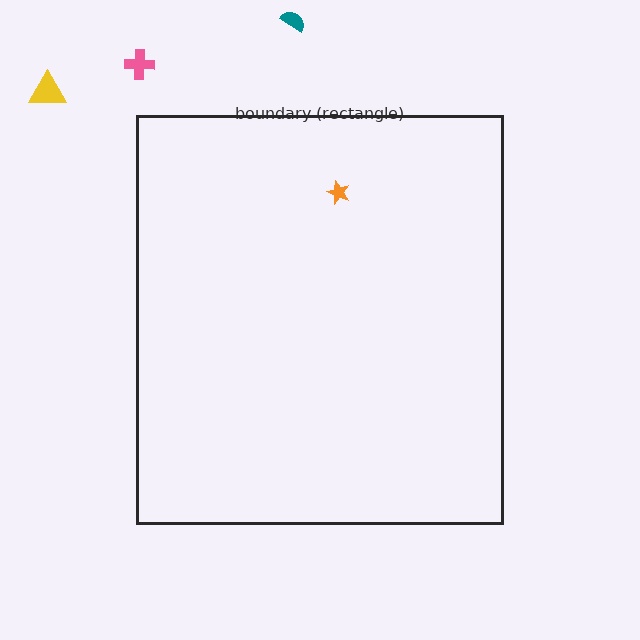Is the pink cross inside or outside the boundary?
Outside.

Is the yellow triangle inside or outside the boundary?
Outside.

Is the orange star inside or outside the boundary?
Inside.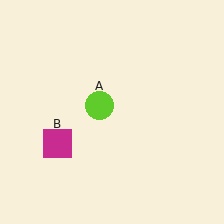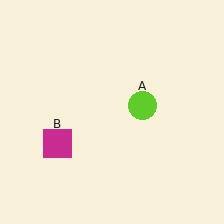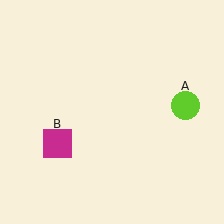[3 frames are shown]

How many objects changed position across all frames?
1 object changed position: lime circle (object A).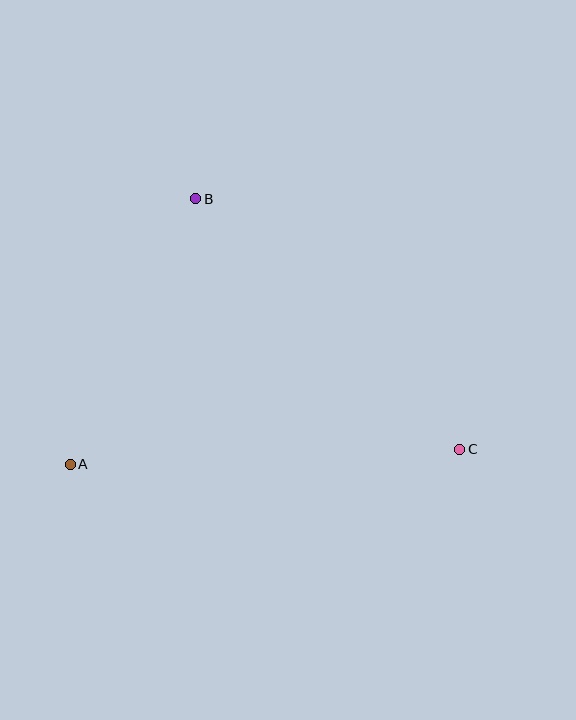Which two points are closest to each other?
Points A and B are closest to each other.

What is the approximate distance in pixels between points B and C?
The distance between B and C is approximately 364 pixels.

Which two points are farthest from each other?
Points A and C are farthest from each other.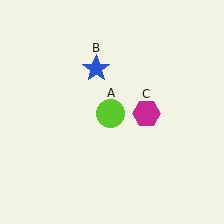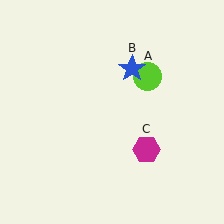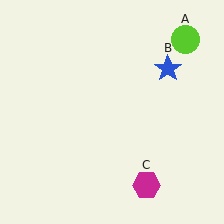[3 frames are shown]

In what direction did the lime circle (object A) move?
The lime circle (object A) moved up and to the right.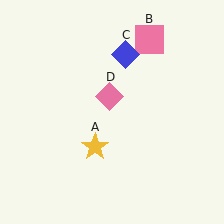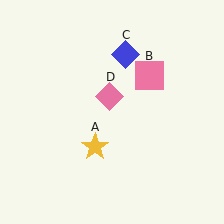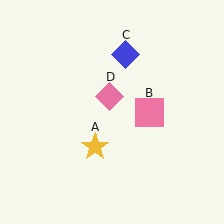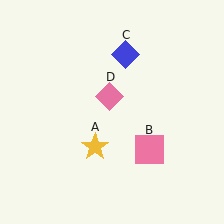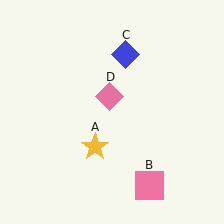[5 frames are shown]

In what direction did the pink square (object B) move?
The pink square (object B) moved down.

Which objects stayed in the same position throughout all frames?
Yellow star (object A) and blue diamond (object C) and pink diamond (object D) remained stationary.